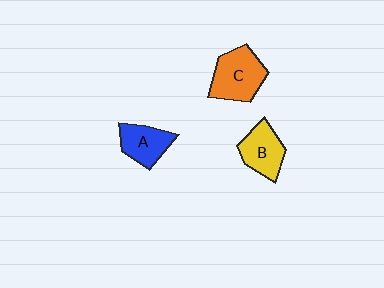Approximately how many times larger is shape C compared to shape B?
Approximately 1.3 times.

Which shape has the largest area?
Shape C (orange).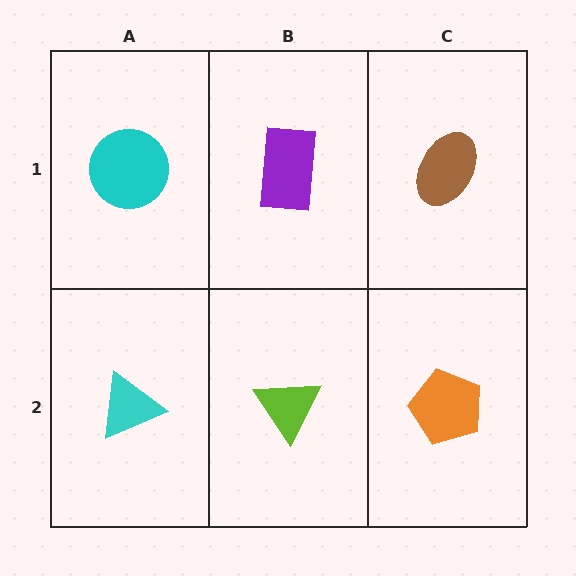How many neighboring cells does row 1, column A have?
2.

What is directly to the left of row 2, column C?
A lime triangle.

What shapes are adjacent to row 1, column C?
An orange pentagon (row 2, column C), a purple rectangle (row 1, column B).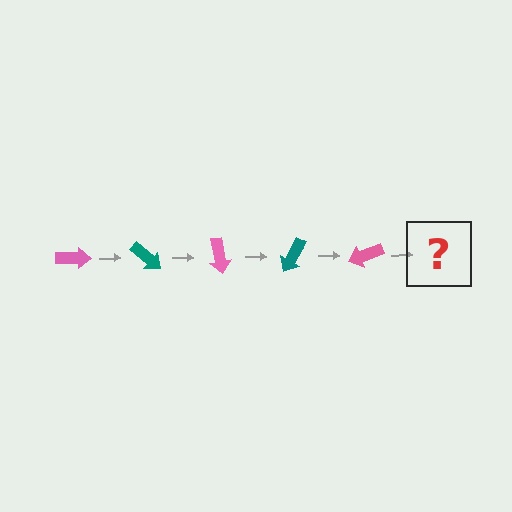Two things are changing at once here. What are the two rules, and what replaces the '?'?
The two rules are that it rotates 40 degrees each step and the color cycles through pink and teal. The '?' should be a teal arrow, rotated 200 degrees from the start.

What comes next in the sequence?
The next element should be a teal arrow, rotated 200 degrees from the start.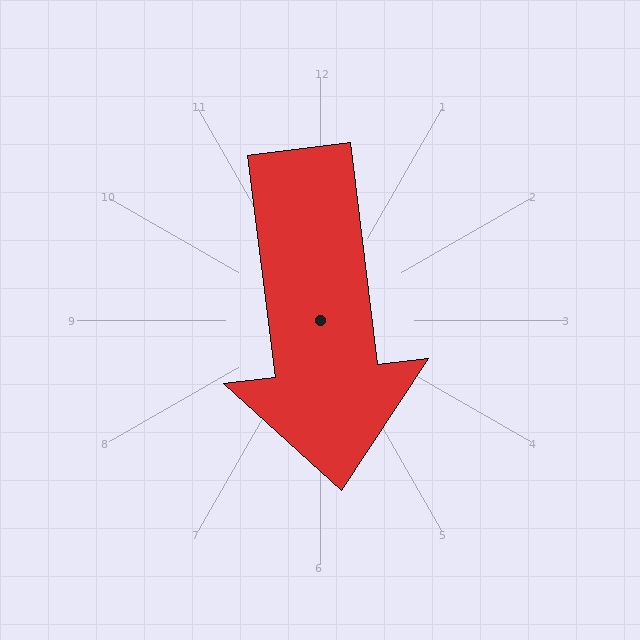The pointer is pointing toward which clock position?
Roughly 6 o'clock.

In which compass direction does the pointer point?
South.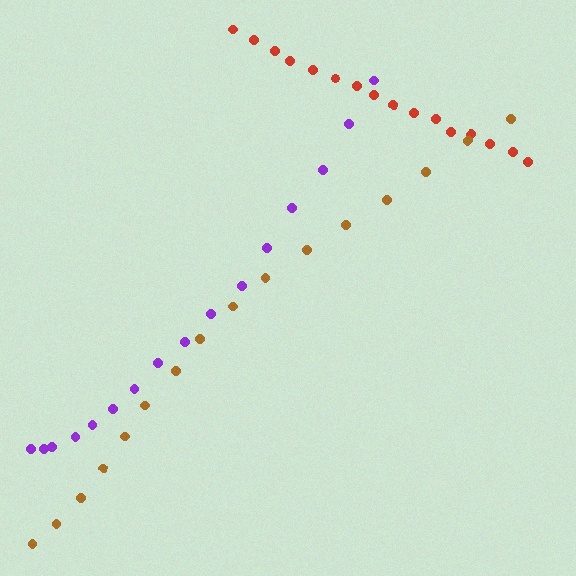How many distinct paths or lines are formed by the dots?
There are 3 distinct paths.